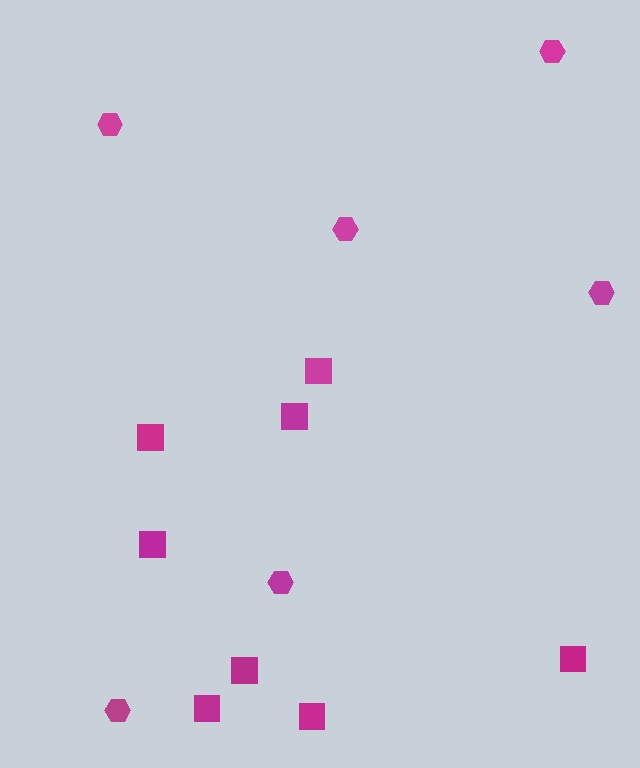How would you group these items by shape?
There are 2 groups: one group of hexagons (6) and one group of squares (8).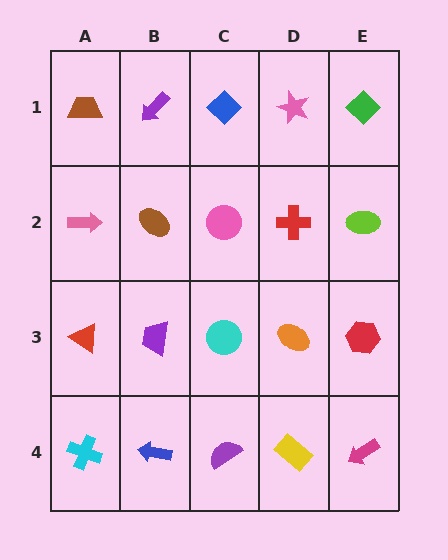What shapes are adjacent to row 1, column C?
A pink circle (row 2, column C), a purple arrow (row 1, column B), a pink star (row 1, column D).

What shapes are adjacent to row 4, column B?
A purple trapezoid (row 3, column B), a cyan cross (row 4, column A), a purple semicircle (row 4, column C).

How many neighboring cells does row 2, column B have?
4.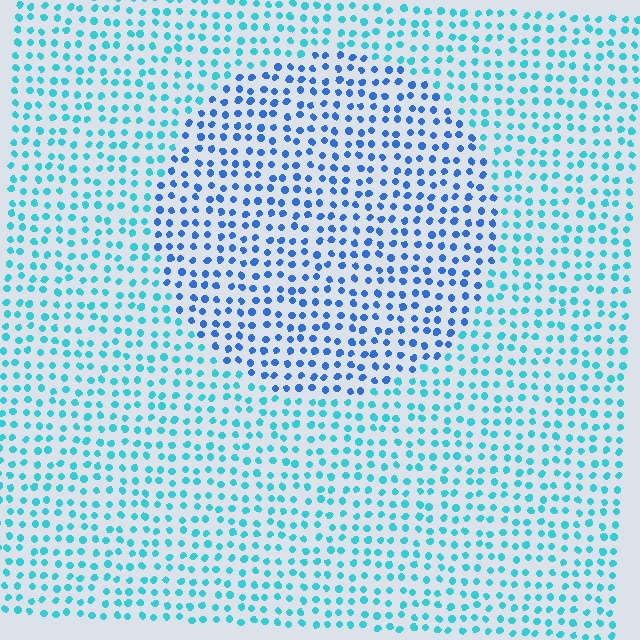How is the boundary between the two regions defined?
The boundary is defined purely by a slight shift in hue (about 35 degrees). Spacing, size, and orientation are identical on both sides.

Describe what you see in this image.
The image is filled with small cyan elements in a uniform arrangement. A circle-shaped region is visible where the elements are tinted to a slightly different hue, forming a subtle color boundary.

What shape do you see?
I see a circle.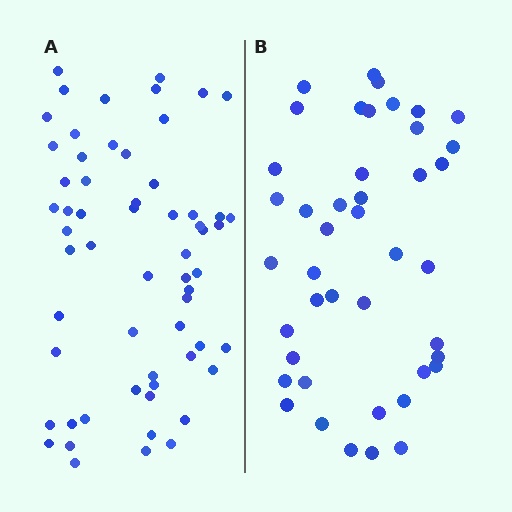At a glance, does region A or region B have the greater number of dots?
Region A (the left region) has more dots.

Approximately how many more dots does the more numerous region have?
Region A has approximately 15 more dots than region B.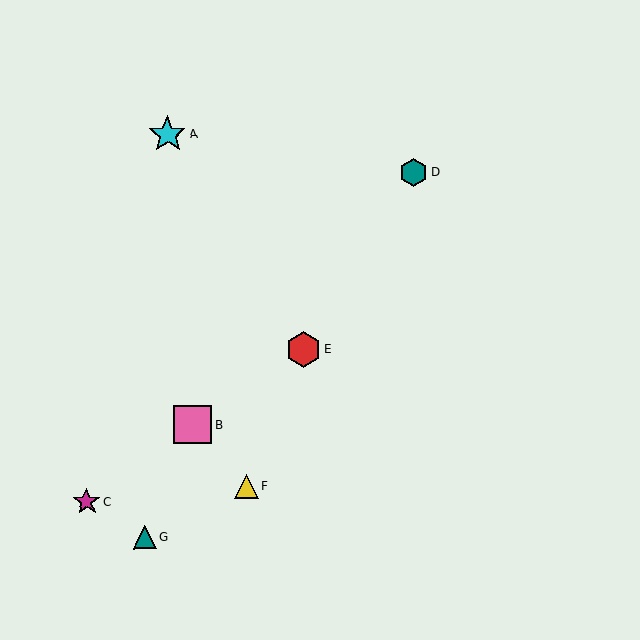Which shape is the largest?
The pink square (labeled B) is the largest.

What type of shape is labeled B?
Shape B is a pink square.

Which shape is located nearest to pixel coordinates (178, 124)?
The cyan star (labeled A) at (168, 135) is nearest to that location.